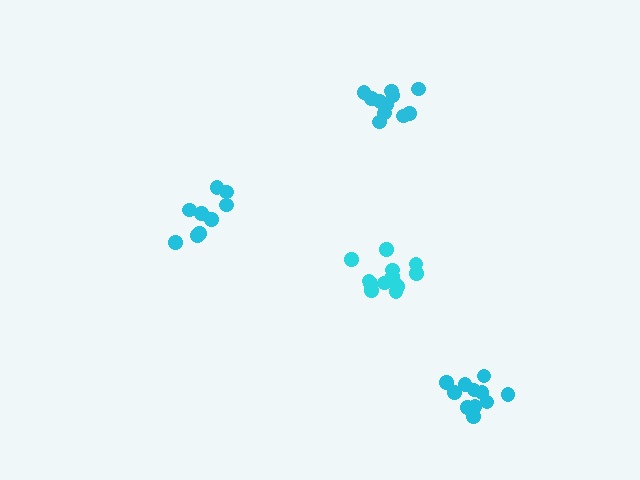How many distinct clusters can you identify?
There are 4 distinct clusters.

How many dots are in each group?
Group 1: 13 dots, Group 2: 11 dots, Group 3: 9 dots, Group 4: 11 dots (44 total).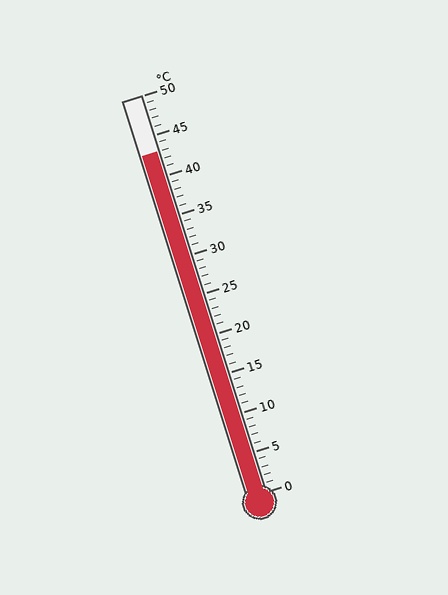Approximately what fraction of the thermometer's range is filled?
The thermometer is filled to approximately 85% of its range.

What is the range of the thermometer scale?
The thermometer scale ranges from 0°C to 50°C.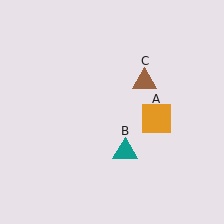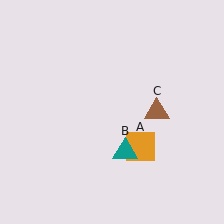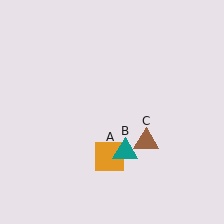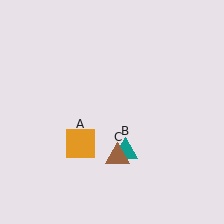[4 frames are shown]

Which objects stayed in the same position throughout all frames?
Teal triangle (object B) remained stationary.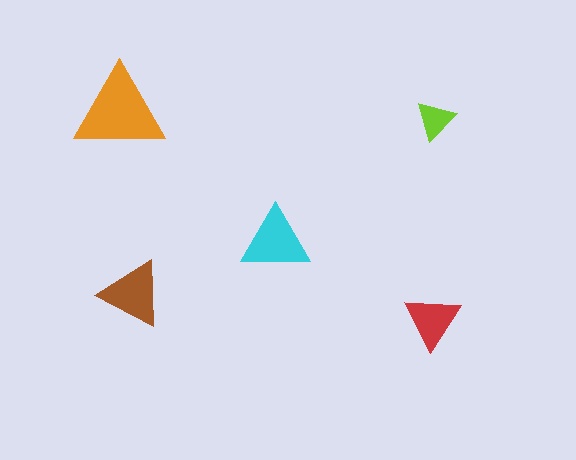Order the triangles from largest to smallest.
the orange one, the cyan one, the brown one, the red one, the lime one.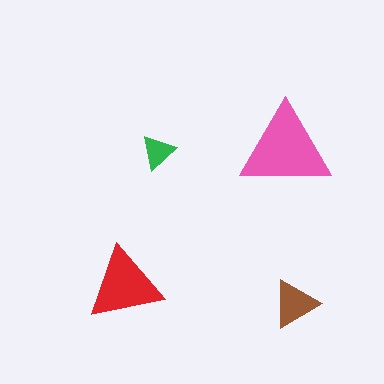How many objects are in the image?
There are 4 objects in the image.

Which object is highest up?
The pink triangle is topmost.